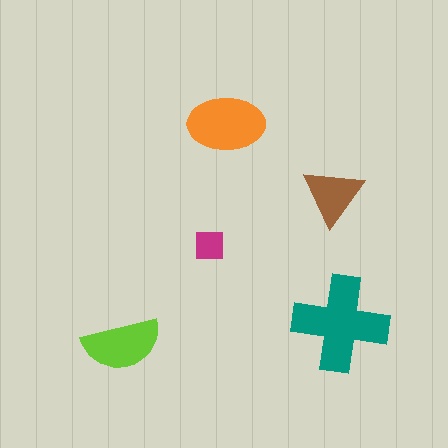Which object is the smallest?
The magenta square.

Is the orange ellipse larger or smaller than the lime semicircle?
Larger.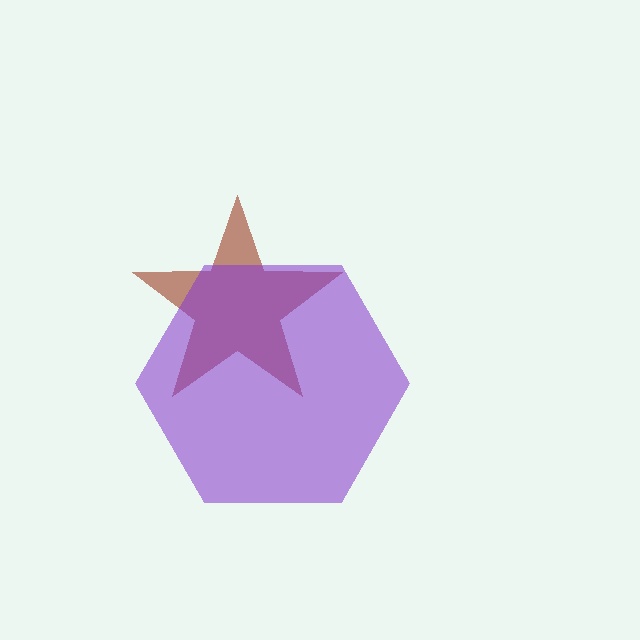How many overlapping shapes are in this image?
There are 2 overlapping shapes in the image.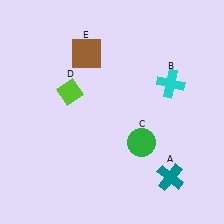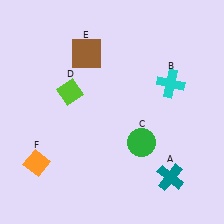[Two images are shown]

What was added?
An orange diamond (F) was added in Image 2.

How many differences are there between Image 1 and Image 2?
There is 1 difference between the two images.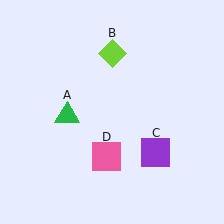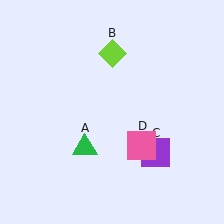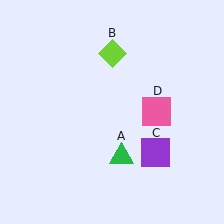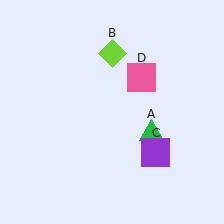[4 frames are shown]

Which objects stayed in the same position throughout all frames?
Lime diamond (object B) and purple square (object C) remained stationary.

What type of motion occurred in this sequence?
The green triangle (object A), pink square (object D) rotated counterclockwise around the center of the scene.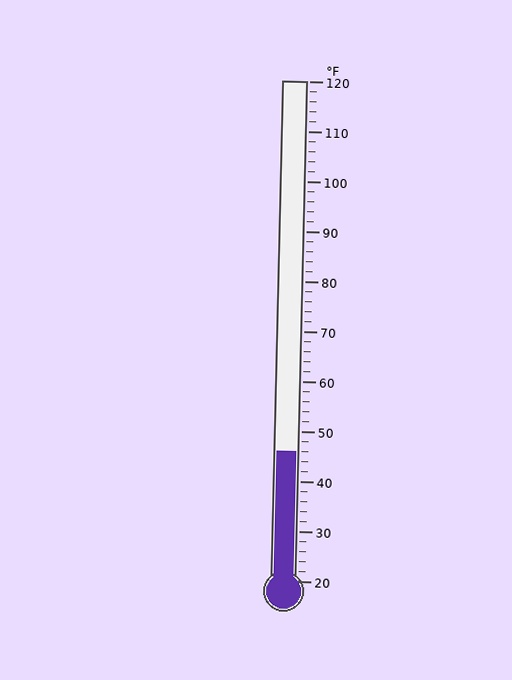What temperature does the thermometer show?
The thermometer shows approximately 46°F.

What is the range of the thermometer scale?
The thermometer scale ranges from 20°F to 120°F.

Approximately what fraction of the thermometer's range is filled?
The thermometer is filled to approximately 25% of its range.